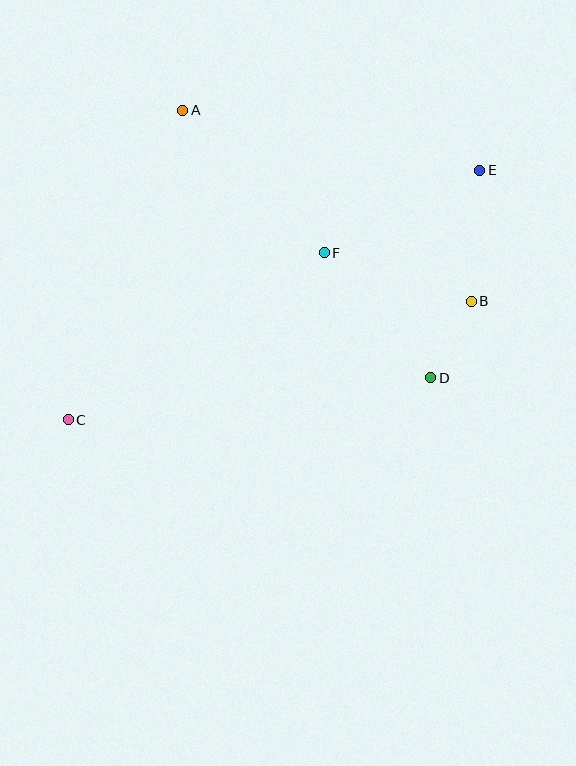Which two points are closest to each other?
Points B and D are closest to each other.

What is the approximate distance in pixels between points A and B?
The distance between A and B is approximately 346 pixels.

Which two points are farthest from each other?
Points C and E are farthest from each other.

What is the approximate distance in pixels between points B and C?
The distance between B and C is approximately 420 pixels.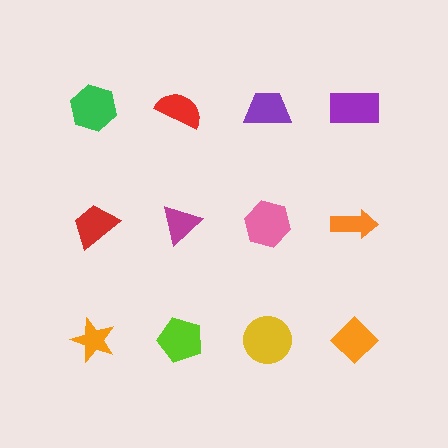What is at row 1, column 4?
A purple rectangle.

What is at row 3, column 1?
An orange star.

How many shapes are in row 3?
4 shapes.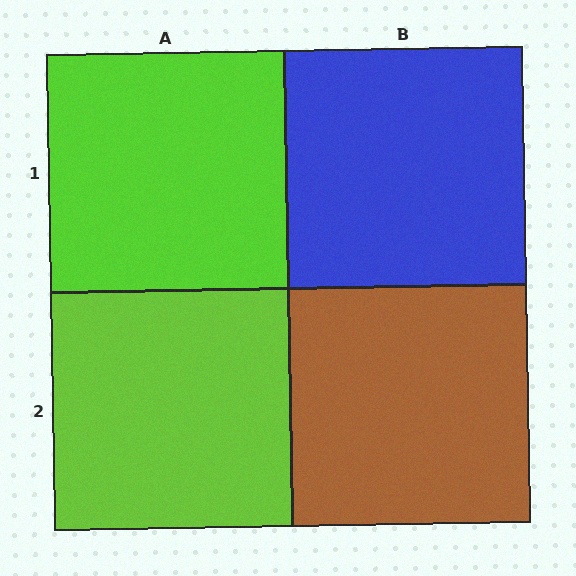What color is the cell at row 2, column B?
Brown.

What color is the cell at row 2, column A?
Lime.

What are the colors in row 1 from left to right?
Lime, blue.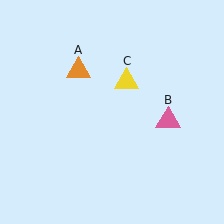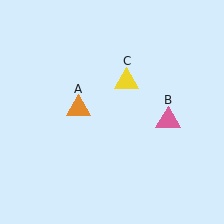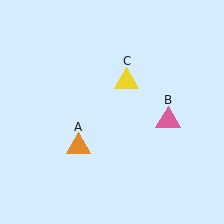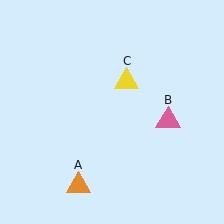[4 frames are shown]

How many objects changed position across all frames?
1 object changed position: orange triangle (object A).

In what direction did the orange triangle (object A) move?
The orange triangle (object A) moved down.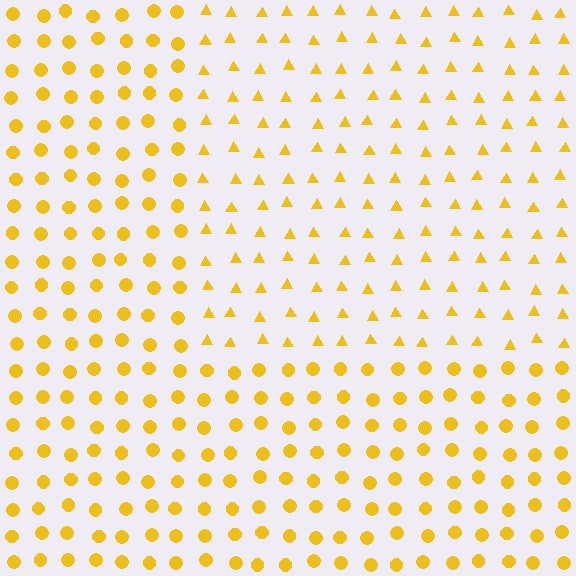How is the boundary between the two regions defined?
The boundary is defined by a change in element shape: triangles inside vs. circles outside. All elements share the same color and spacing.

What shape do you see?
I see a rectangle.